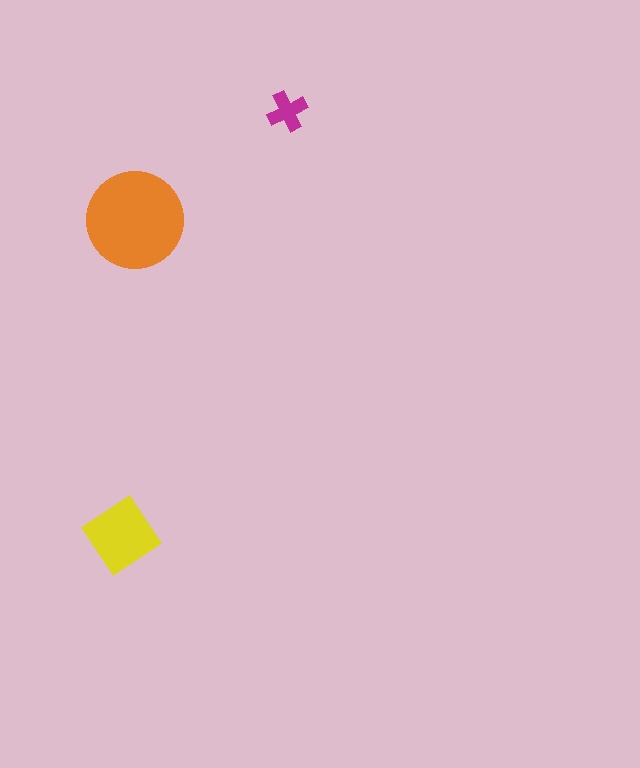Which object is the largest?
The orange circle.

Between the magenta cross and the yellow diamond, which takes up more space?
The yellow diamond.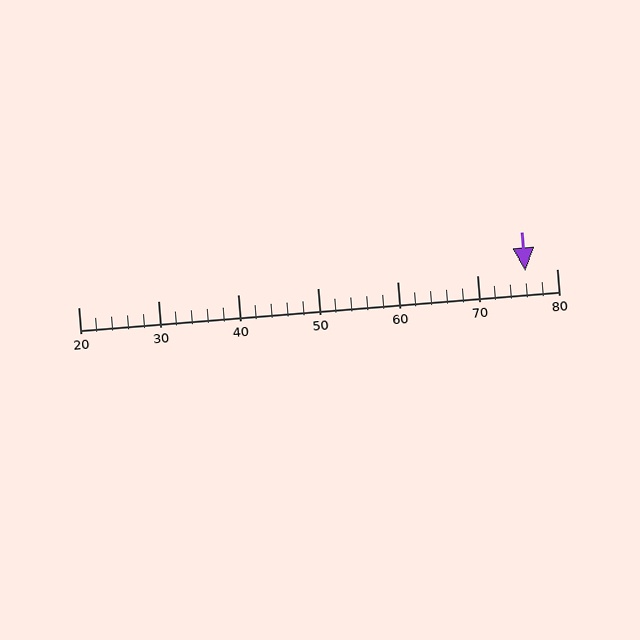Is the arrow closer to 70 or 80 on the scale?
The arrow is closer to 80.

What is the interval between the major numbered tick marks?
The major tick marks are spaced 10 units apart.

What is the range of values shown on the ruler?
The ruler shows values from 20 to 80.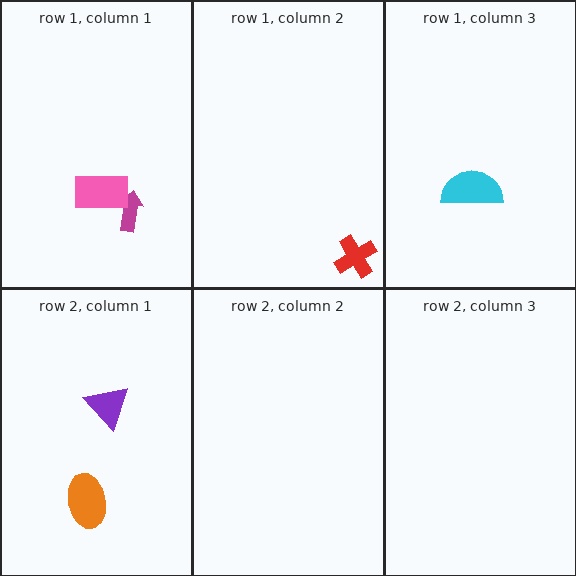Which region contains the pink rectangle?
The row 1, column 1 region.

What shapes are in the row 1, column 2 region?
The red cross.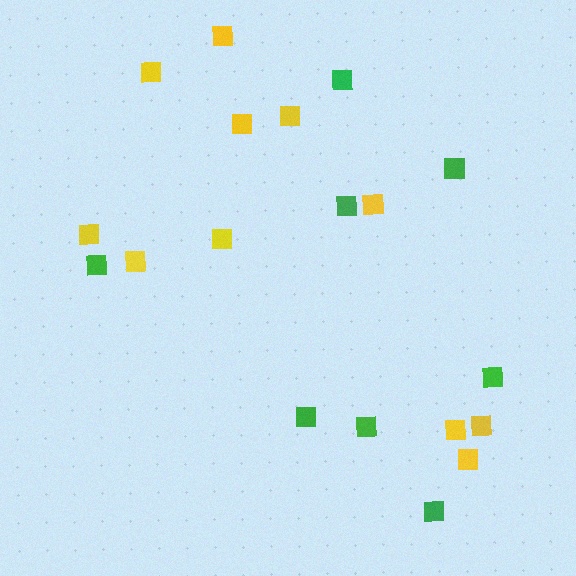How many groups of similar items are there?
There are 2 groups: one group of yellow squares (11) and one group of green squares (8).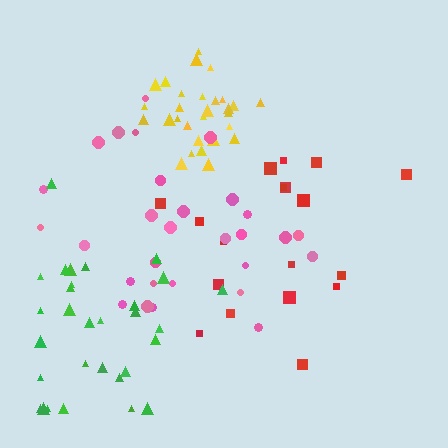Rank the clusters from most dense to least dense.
yellow, green, pink, red.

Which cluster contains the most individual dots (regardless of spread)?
Green (31).